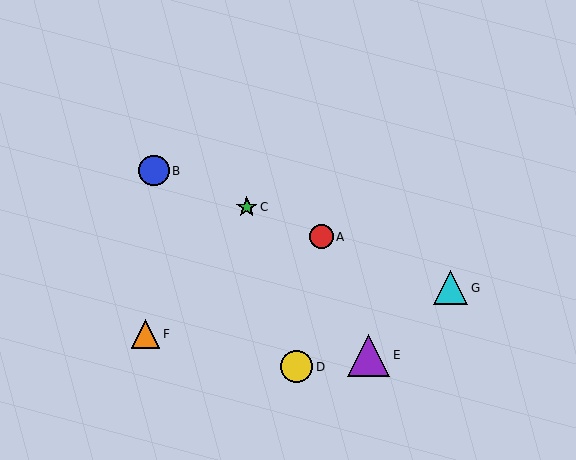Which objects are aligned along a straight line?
Objects A, B, C, G are aligned along a straight line.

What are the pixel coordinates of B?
Object B is at (154, 171).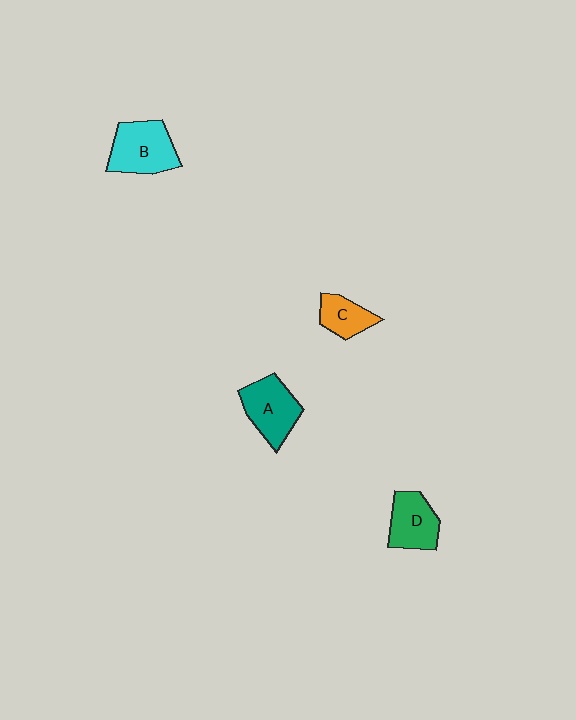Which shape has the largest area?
Shape B (cyan).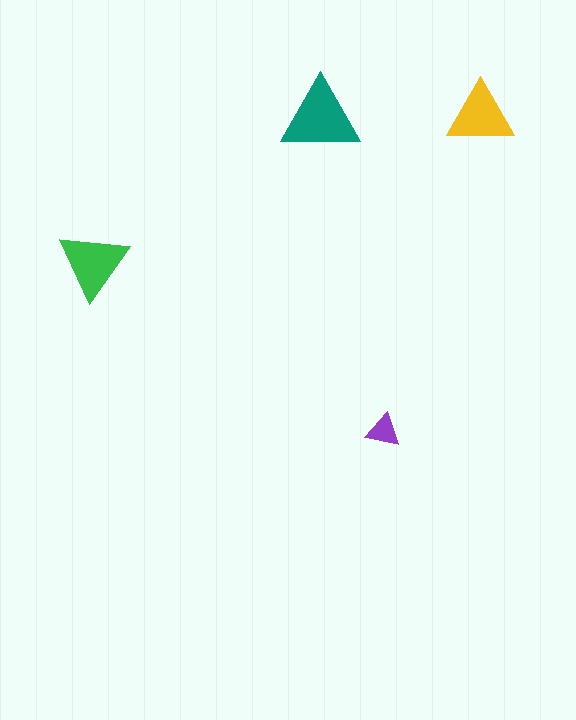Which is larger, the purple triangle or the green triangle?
The green one.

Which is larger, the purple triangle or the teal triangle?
The teal one.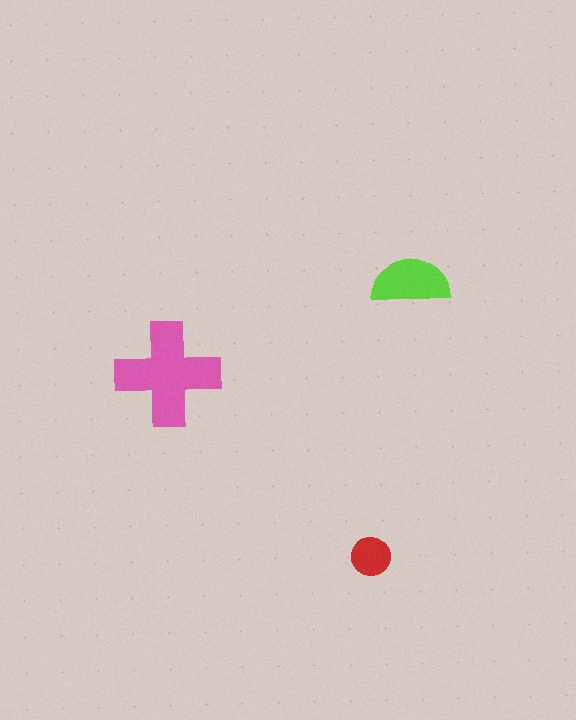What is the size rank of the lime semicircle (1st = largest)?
2nd.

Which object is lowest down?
The red circle is bottommost.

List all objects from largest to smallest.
The pink cross, the lime semicircle, the red circle.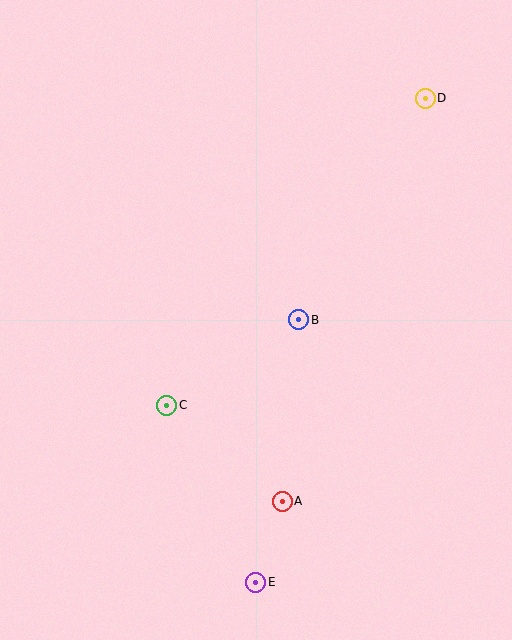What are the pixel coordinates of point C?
Point C is at (167, 405).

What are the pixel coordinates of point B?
Point B is at (299, 320).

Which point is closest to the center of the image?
Point B at (299, 320) is closest to the center.